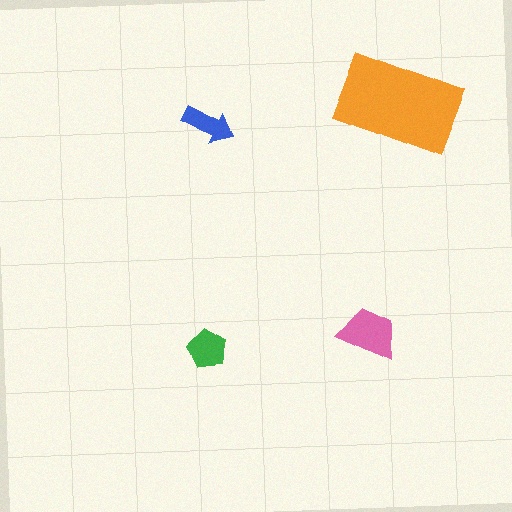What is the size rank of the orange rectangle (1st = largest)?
1st.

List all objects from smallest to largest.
The blue arrow, the green pentagon, the pink trapezoid, the orange rectangle.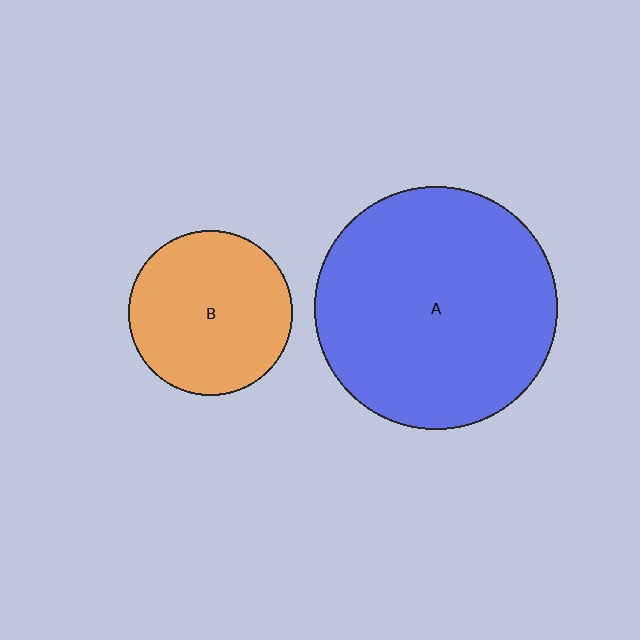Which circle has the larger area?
Circle A (blue).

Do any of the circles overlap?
No, none of the circles overlap.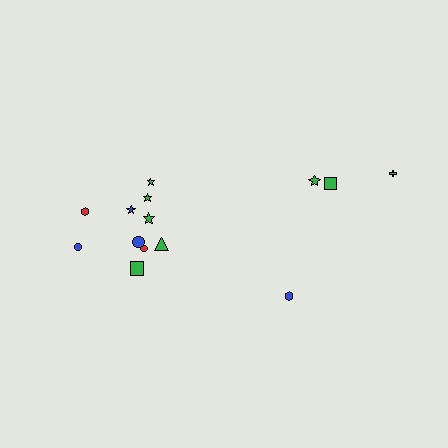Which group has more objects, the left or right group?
The left group.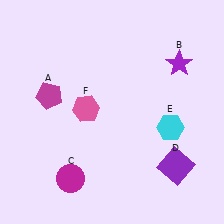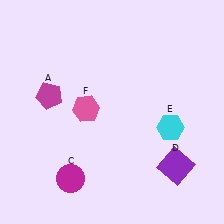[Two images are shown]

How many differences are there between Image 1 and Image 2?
There is 1 difference between the two images.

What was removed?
The purple star (B) was removed in Image 2.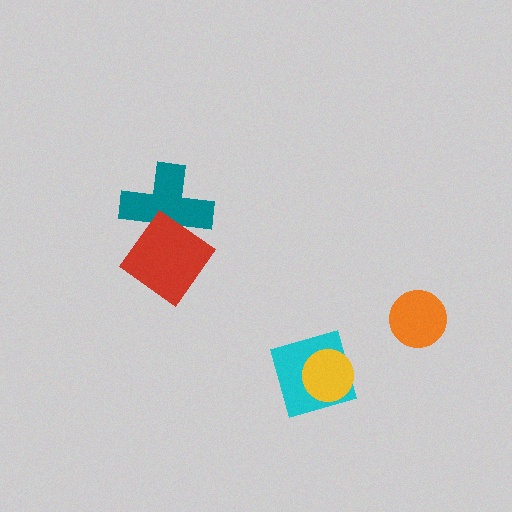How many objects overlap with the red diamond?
1 object overlaps with the red diamond.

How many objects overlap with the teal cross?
1 object overlaps with the teal cross.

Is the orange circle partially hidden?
No, no other shape covers it.